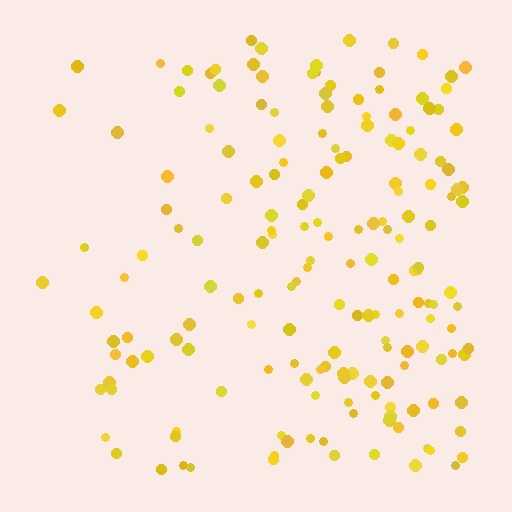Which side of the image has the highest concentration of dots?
The right.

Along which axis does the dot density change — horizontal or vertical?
Horizontal.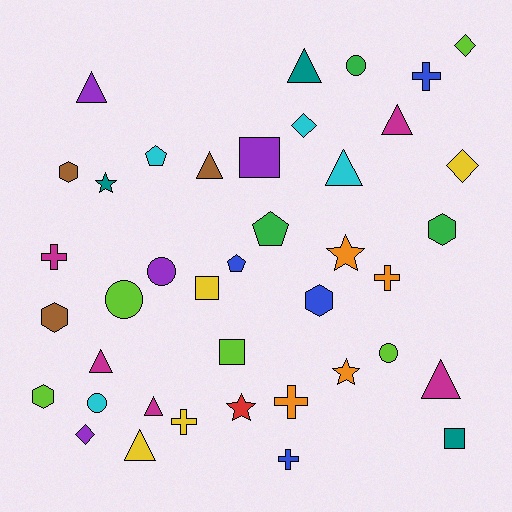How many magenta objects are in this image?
There are 5 magenta objects.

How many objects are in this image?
There are 40 objects.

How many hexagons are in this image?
There are 5 hexagons.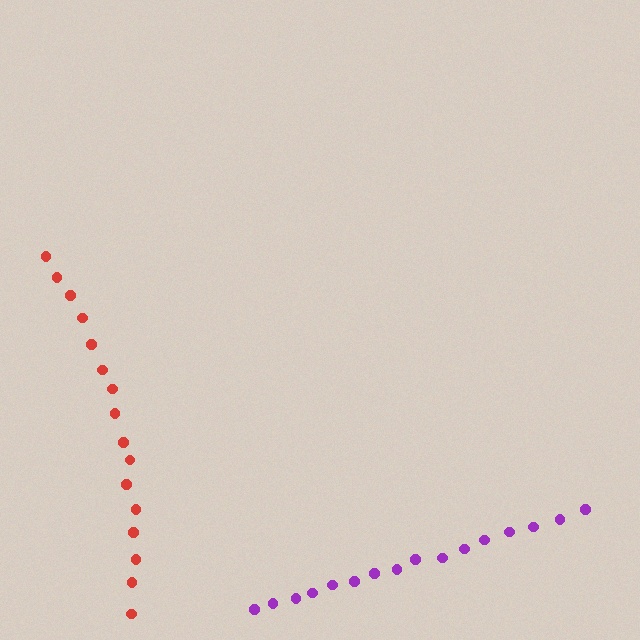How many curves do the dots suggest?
There are 2 distinct paths.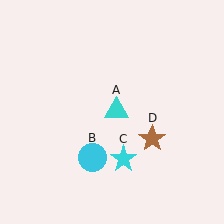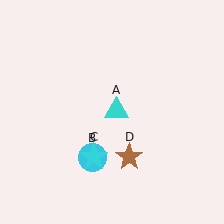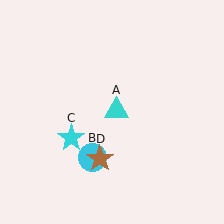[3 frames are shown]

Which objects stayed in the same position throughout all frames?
Cyan triangle (object A) and cyan circle (object B) remained stationary.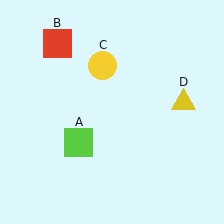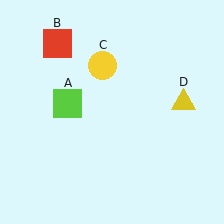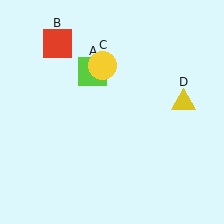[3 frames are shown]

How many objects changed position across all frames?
1 object changed position: lime square (object A).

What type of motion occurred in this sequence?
The lime square (object A) rotated clockwise around the center of the scene.